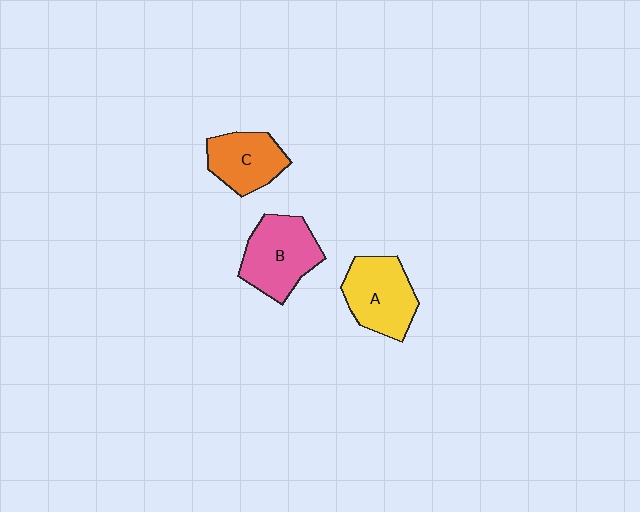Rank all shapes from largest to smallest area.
From largest to smallest: B (pink), A (yellow), C (orange).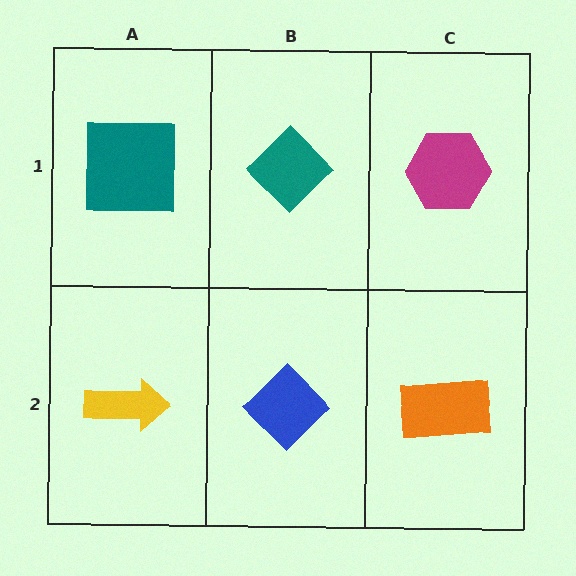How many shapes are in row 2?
3 shapes.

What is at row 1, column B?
A teal diamond.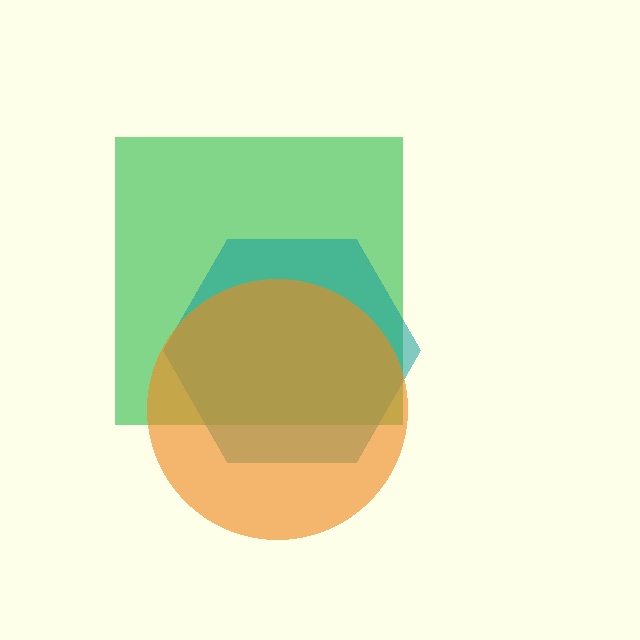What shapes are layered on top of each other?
The layered shapes are: a green square, a teal hexagon, an orange circle.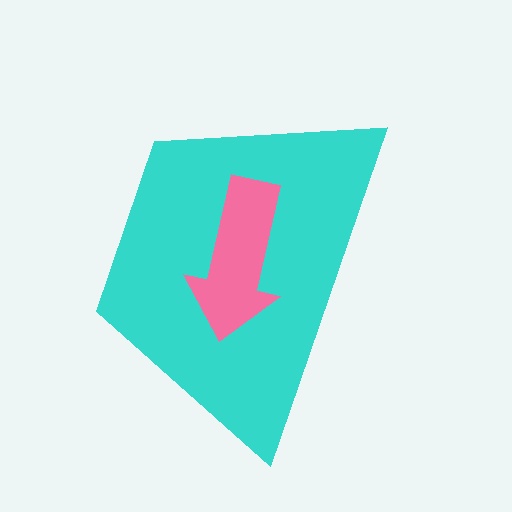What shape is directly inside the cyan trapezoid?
The pink arrow.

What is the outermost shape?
The cyan trapezoid.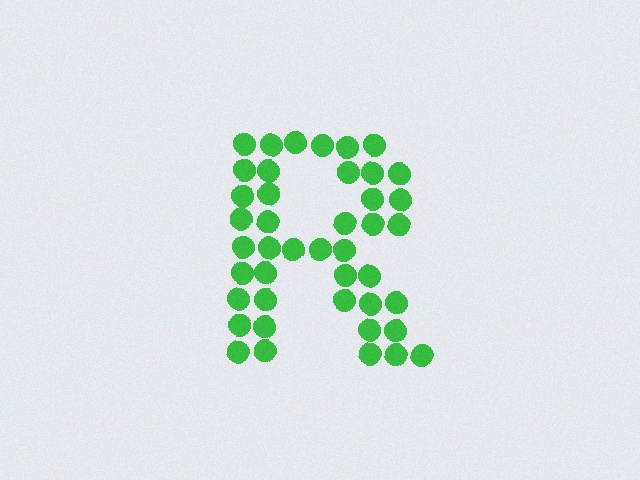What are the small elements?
The small elements are circles.